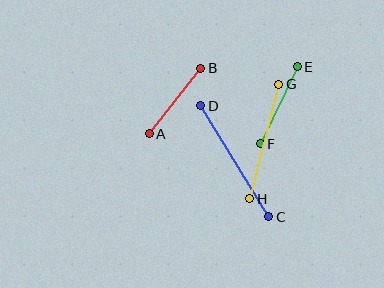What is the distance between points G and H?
The distance is approximately 119 pixels.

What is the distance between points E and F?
The distance is approximately 85 pixels.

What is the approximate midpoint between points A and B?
The midpoint is at approximately (175, 101) pixels.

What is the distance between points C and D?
The distance is approximately 130 pixels.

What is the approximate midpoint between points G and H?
The midpoint is at approximately (264, 142) pixels.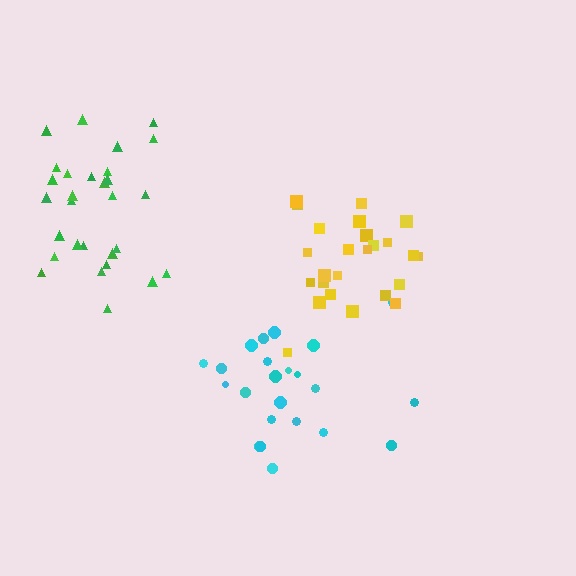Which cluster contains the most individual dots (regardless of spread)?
Green (29).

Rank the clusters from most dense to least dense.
yellow, green, cyan.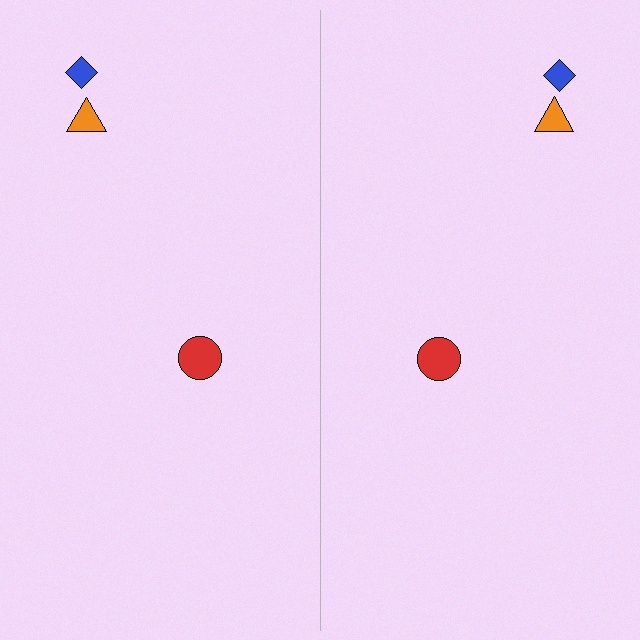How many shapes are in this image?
There are 6 shapes in this image.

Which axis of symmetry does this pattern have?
The pattern has a vertical axis of symmetry running through the center of the image.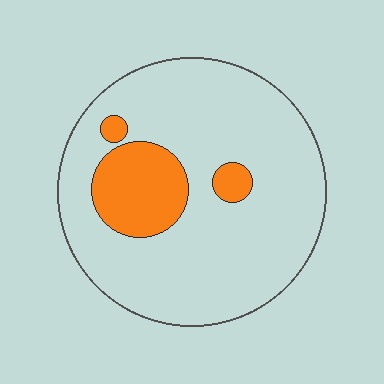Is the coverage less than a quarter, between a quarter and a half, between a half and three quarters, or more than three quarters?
Less than a quarter.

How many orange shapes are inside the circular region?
3.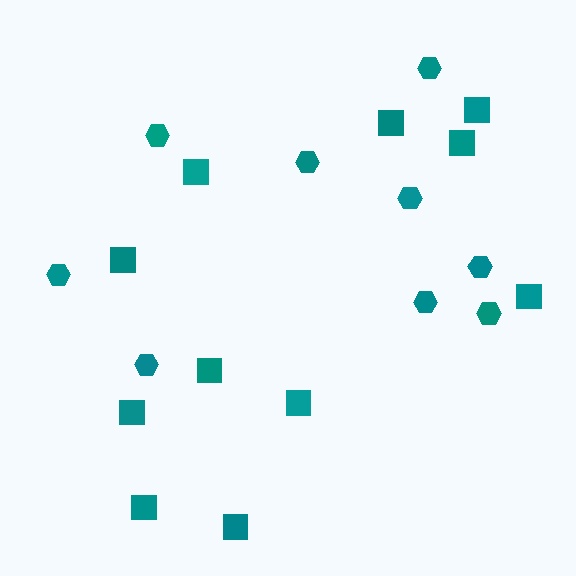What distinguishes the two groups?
There are 2 groups: one group of hexagons (9) and one group of squares (11).